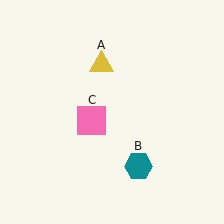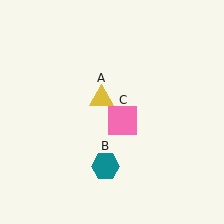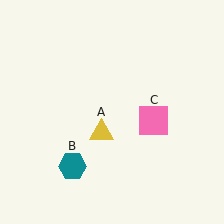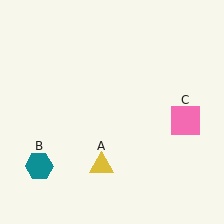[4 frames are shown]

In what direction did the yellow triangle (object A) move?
The yellow triangle (object A) moved down.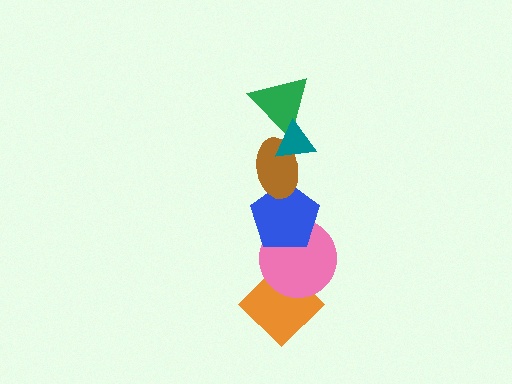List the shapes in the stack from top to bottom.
From top to bottom: the teal triangle, the green triangle, the brown ellipse, the blue pentagon, the pink circle, the orange diamond.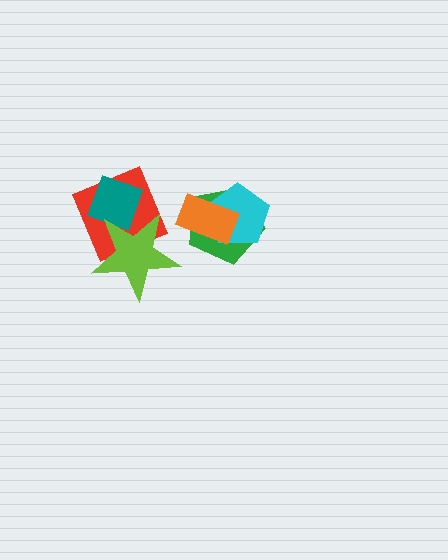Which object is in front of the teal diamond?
The lime star is in front of the teal diamond.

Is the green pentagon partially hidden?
Yes, it is partially covered by another shape.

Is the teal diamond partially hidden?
Yes, it is partially covered by another shape.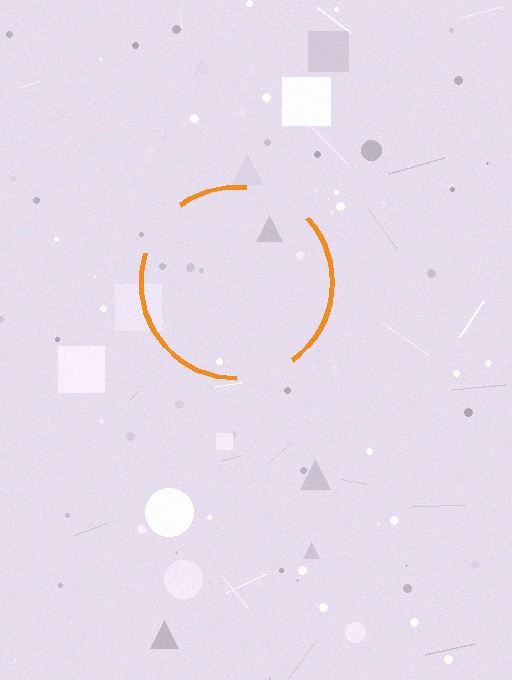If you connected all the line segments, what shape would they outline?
They would outline a circle.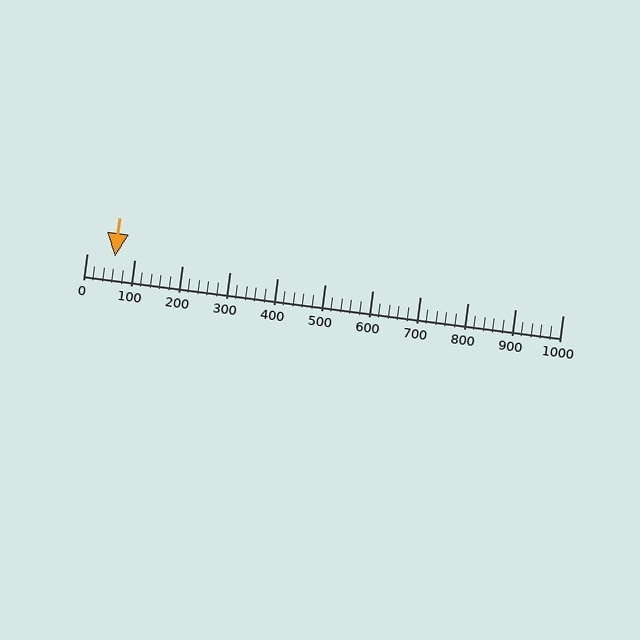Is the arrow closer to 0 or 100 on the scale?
The arrow is closer to 100.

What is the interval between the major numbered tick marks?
The major tick marks are spaced 100 units apart.